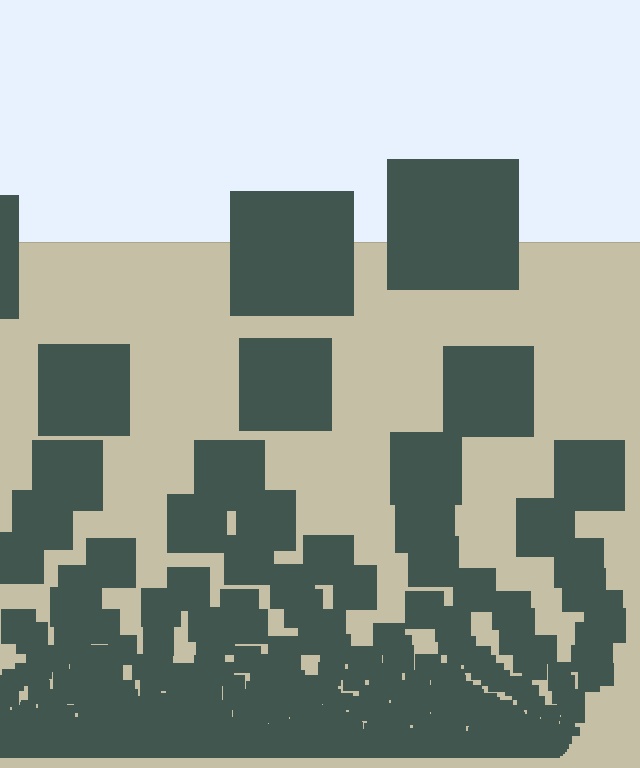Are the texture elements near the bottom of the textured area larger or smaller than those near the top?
Smaller. The gradient is inverted — elements near the bottom are smaller and denser.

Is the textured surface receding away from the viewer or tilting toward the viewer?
The surface appears to tilt toward the viewer. Texture elements get larger and sparser toward the top.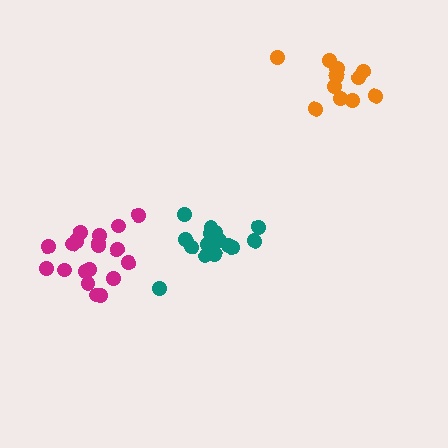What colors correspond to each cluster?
The clusters are colored: magenta, orange, teal.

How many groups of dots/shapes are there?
There are 3 groups.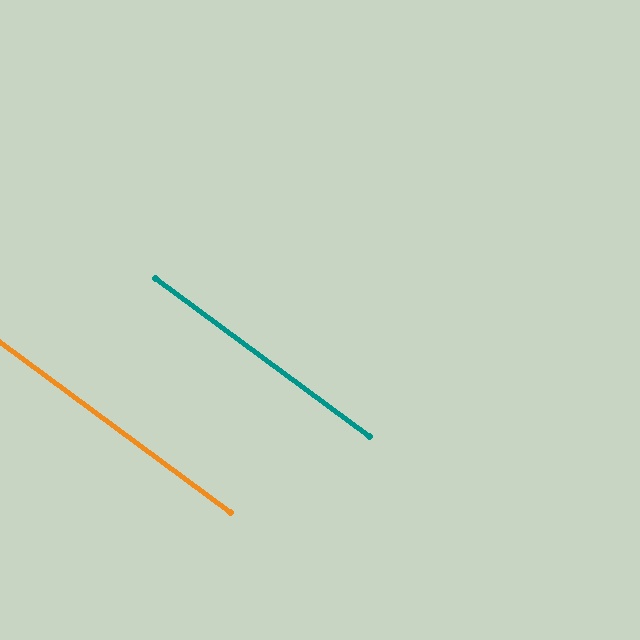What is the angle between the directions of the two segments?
Approximately 0 degrees.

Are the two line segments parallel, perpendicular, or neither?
Parallel — their directions differ by only 0.2°.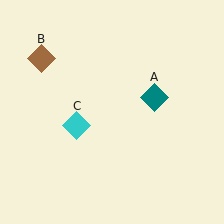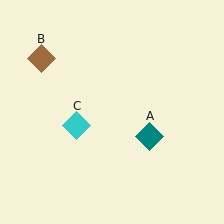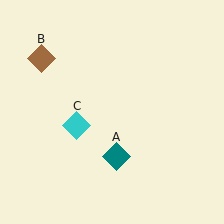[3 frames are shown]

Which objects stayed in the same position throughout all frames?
Brown diamond (object B) and cyan diamond (object C) remained stationary.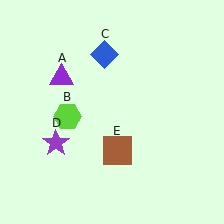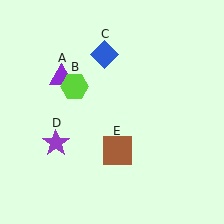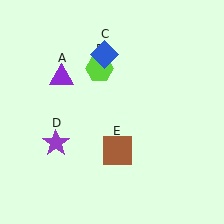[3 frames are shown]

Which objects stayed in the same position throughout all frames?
Purple triangle (object A) and blue diamond (object C) and purple star (object D) and brown square (object E) remained stationary.